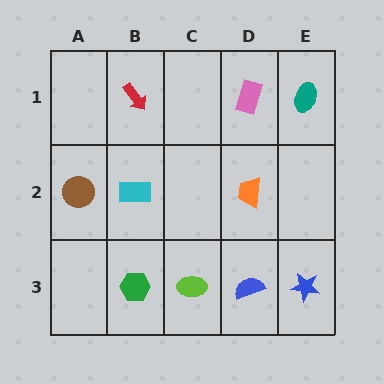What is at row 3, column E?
A blue star.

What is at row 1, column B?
A red arrow.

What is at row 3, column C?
A lime ellipse.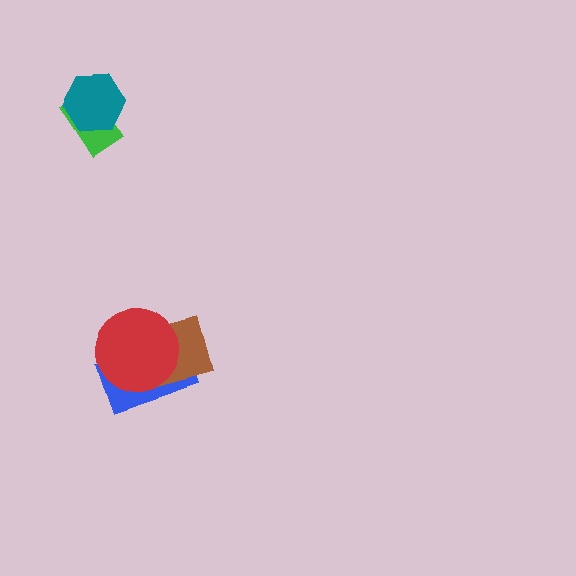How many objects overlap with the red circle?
2 objects overlap with the red circle.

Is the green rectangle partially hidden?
Yes, it is partially covered by another shape.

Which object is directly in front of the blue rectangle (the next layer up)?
The brown diamond is directly in front of the blue rectangle.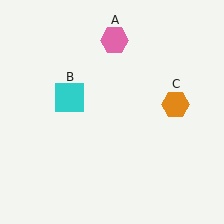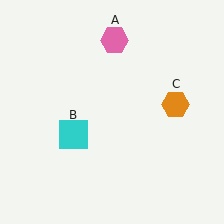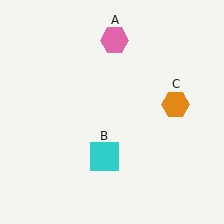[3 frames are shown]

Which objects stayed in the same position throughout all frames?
Pink hexagon (object A) and orange hexagon (object C) remained stationary.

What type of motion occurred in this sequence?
The cyan square (object B) rotated counterclockwise around the center of the scene.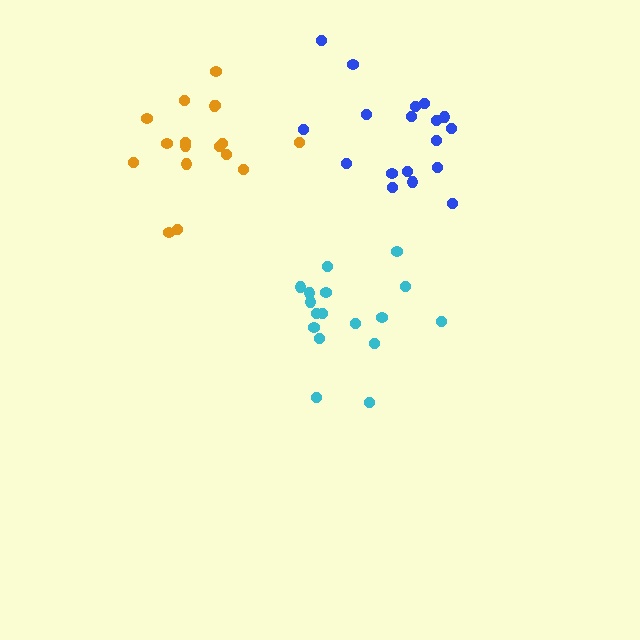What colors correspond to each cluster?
The clusters are colored: blue, cyan, orange.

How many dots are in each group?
Group 1: 18 dots, Group 2: 17 dots, Group 3: 17 dots (52 total).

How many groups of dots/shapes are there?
There are 3 groups.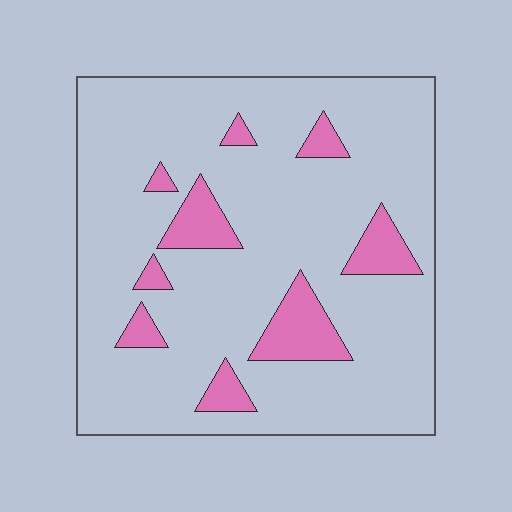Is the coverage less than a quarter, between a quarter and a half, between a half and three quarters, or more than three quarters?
Less than a quarter.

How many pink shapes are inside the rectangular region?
9.